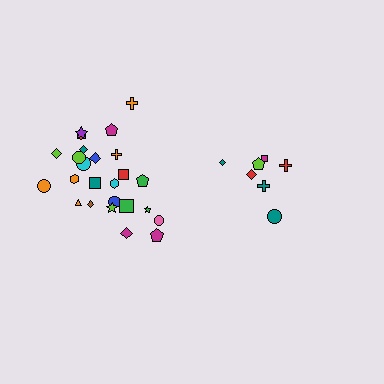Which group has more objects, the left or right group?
The left group.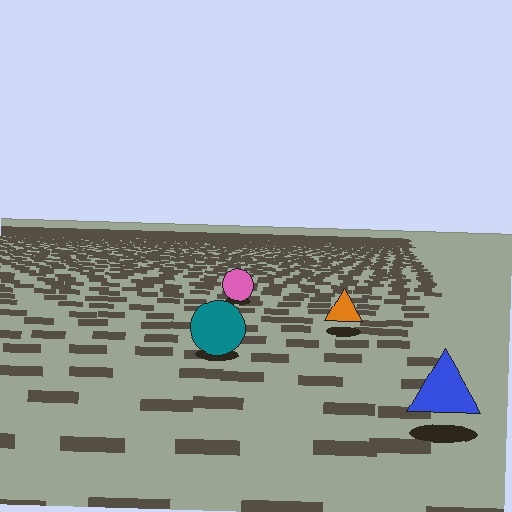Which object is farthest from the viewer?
The pink circle is farthest from the viewer. It appears smaller and the ground texture around it is denser.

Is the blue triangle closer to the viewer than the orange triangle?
Yes. The blue triangle is closer — you can tell from the texture gradient: the ground texture is coarser near it.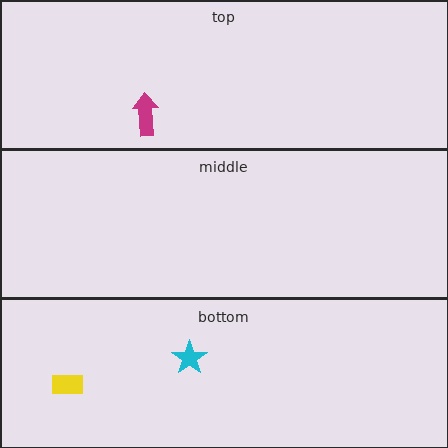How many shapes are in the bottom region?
2.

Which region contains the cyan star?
The bottom region.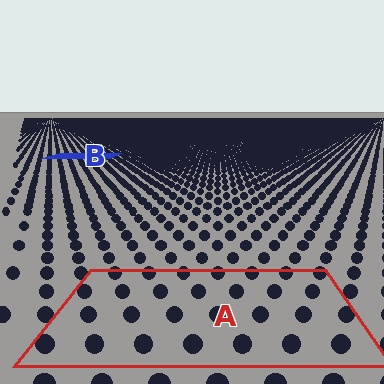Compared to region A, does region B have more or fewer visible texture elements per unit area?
Region B has more texture elements per unit area — they are packed more densely because it is farther away.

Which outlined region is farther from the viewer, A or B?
Region B is farther from the viewer — the texture elements inside it appear smaller and more densely packed.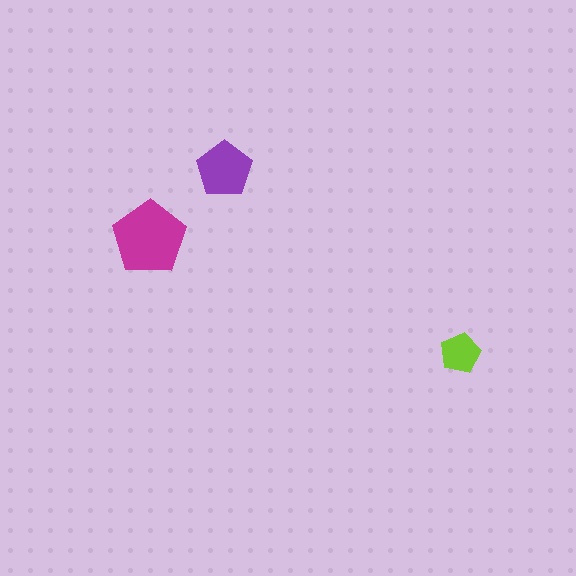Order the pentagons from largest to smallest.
the magenta one, the purple one, the lime one.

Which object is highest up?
The purple pentagon is topmost.